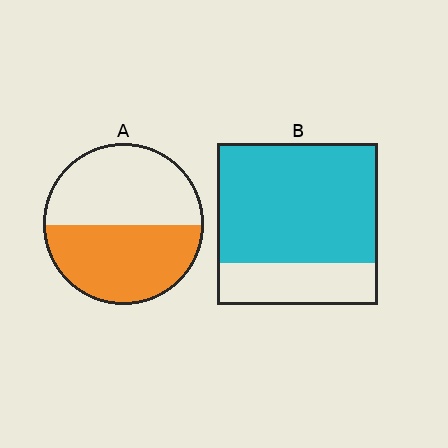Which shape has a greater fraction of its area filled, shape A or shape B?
Shape B.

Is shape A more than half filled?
Roughly half.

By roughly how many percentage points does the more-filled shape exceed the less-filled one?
By roughly 25 percentage points (B over A).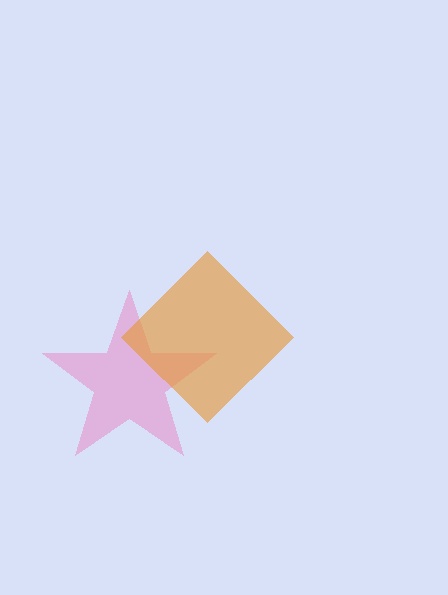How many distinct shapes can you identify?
There are 2 distinct shapes: a pink star, an orange diamond.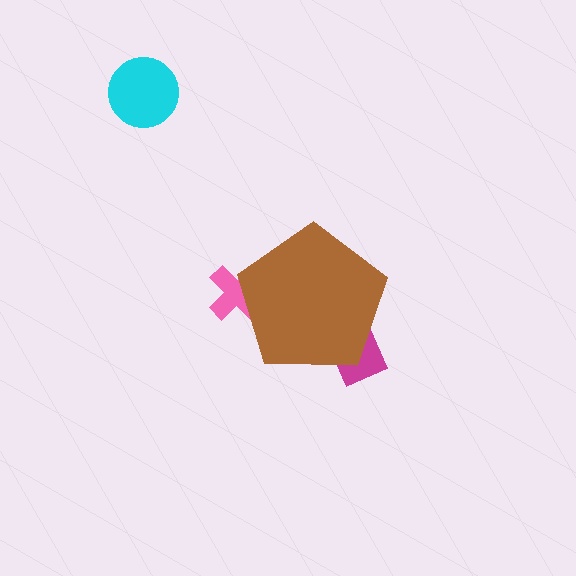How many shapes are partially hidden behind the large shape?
2 shapes are partially hidden.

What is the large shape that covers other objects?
A brown pentagon.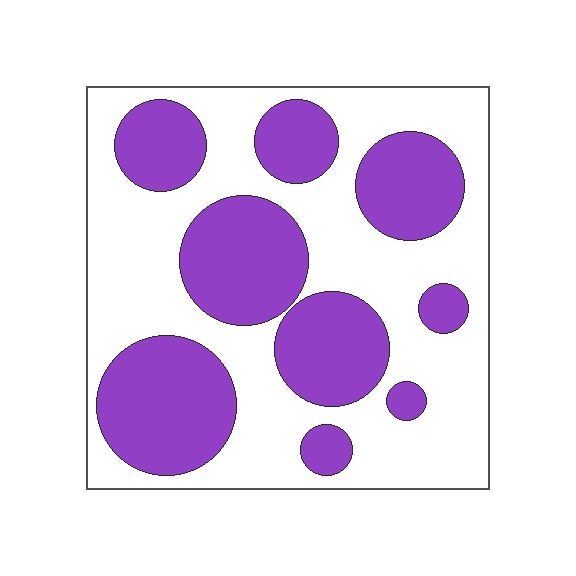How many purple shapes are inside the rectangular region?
9.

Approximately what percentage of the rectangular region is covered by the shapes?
Approximately 40%.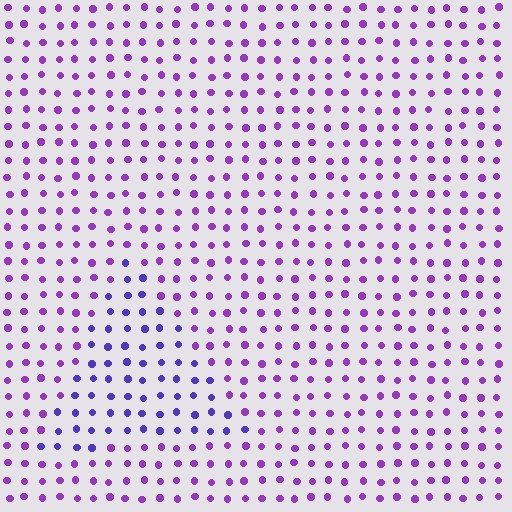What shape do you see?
I see a triangle.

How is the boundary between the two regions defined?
The boundary is defined purely by a slight shift in hue (about 32 degrees). Spacing, size, and orientation are identical on both sides.